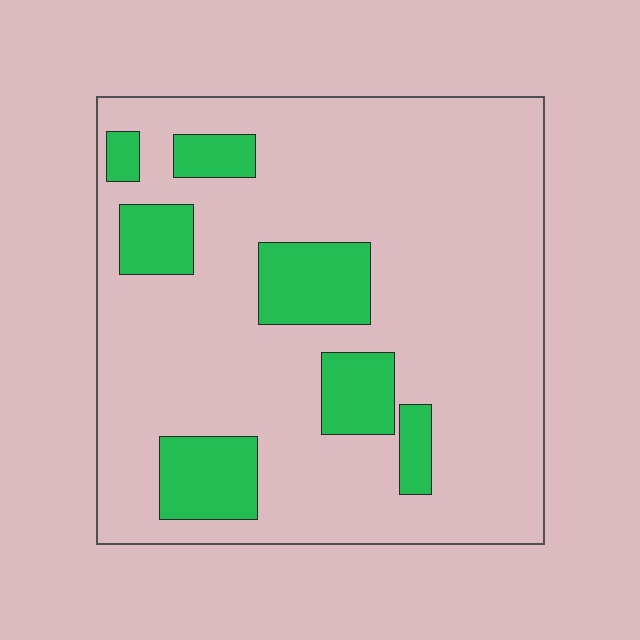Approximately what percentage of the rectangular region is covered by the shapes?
Approximately 20%.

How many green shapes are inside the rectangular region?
7.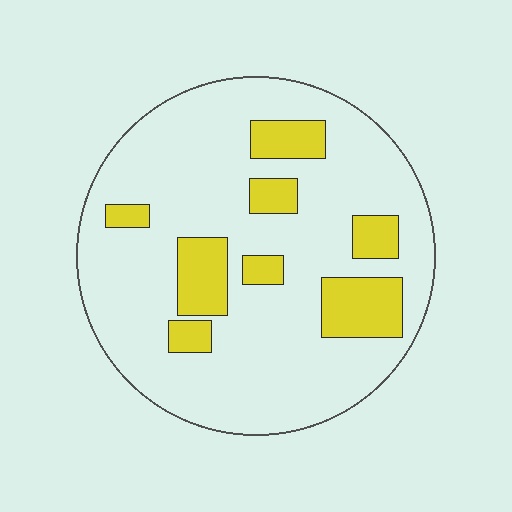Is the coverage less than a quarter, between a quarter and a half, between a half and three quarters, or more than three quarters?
Less than a quarter.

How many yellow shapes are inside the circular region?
8.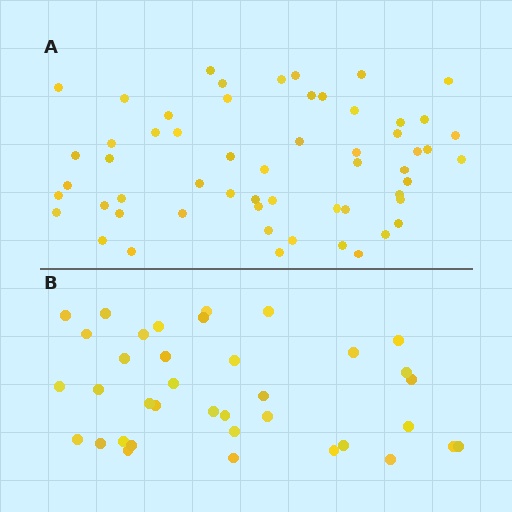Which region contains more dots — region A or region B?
Region A (the top region) has more dots.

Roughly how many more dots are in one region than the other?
Region A has approximately 20 more dots than region B.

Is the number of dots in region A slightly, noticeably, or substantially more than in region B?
Region A has substantially more. The ratio is roughly 1.5 to 1.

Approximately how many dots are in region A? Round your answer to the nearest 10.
About 60 dots. (The exact count is 57, which rounds to 60.)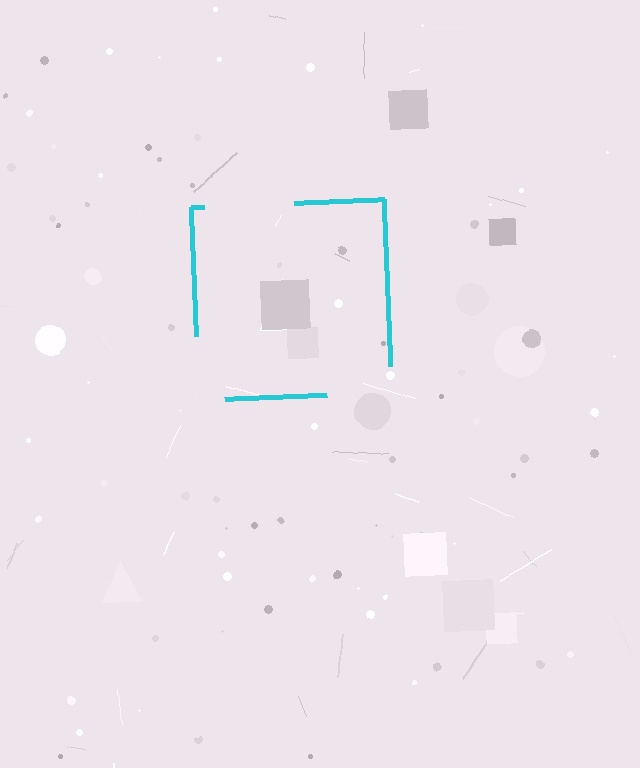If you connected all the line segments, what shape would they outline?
They would outline a square.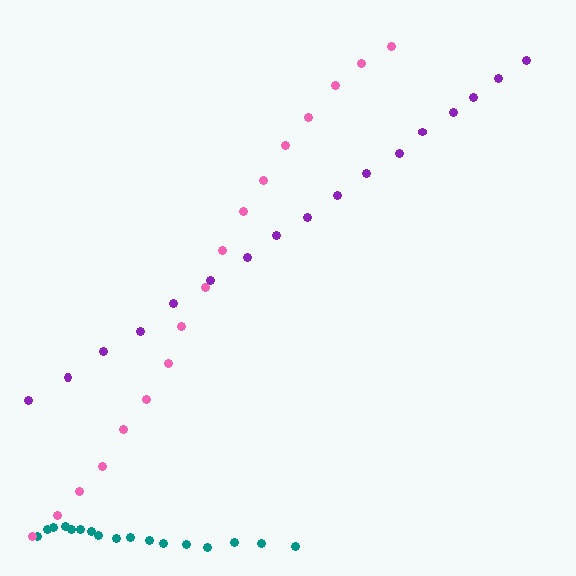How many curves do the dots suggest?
There are 3 distinct paths.